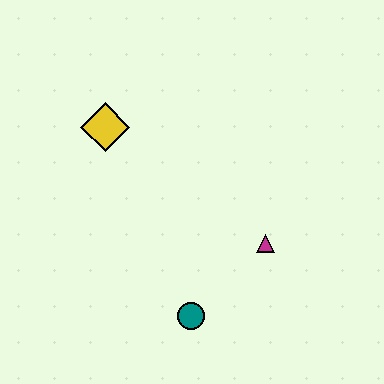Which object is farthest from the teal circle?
The yellow diamond is farthest from the teal circle.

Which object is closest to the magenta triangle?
The teal circle is closest to the magenta triangle.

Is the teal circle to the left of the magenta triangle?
Yes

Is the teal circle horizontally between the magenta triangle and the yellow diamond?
Yes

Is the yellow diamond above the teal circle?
Yes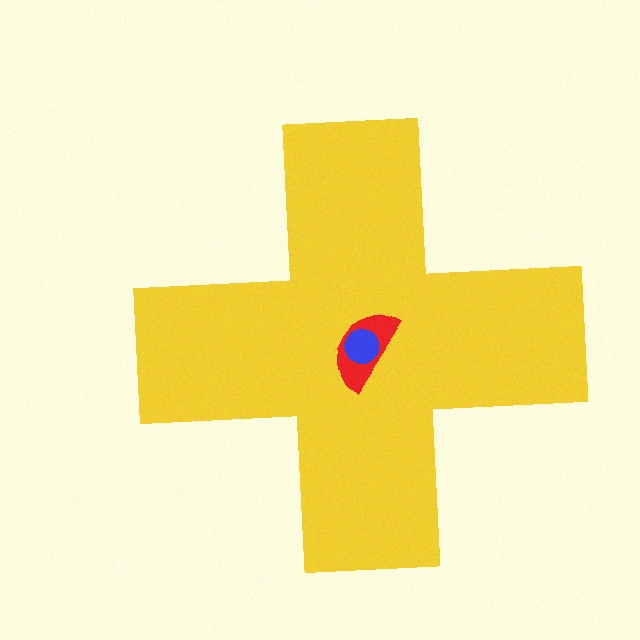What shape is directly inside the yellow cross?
The red semicircle.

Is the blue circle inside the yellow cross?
Yes.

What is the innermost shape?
The blue circle.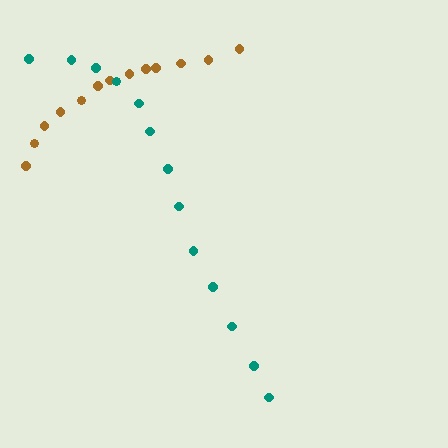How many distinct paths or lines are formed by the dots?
There are 2 distinct paths.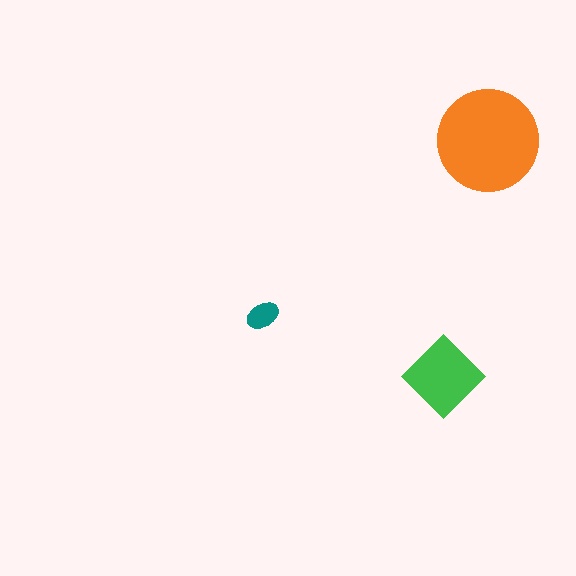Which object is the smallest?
The teal ellipse.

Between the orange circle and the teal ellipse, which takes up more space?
The orange circle.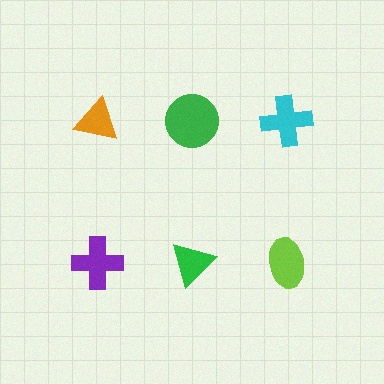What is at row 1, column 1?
An orange triangle.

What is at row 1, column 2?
A green circle.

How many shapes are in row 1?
3 shapes.